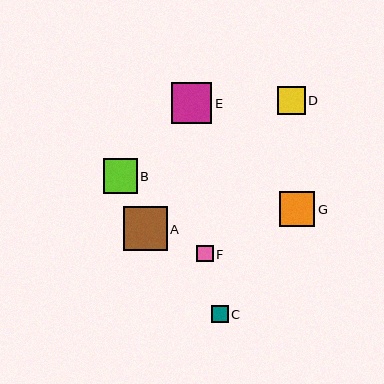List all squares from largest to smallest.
From largest to smallest: A, E, G, B, D, C, F.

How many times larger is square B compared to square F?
Square B is approximately 2.1 times the size of square F.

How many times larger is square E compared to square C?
Square E is approximately 2.4 times the size of square C.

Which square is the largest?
Square A is the largest with a size of approximately 44 pixels.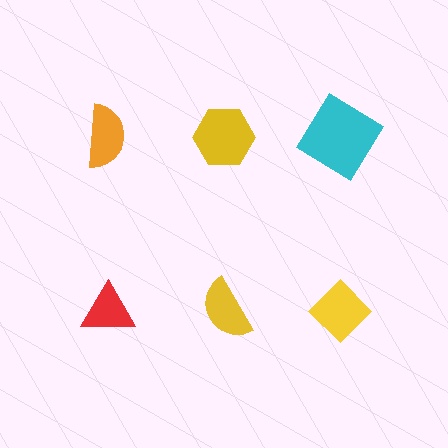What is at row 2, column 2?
A yellow semicircle.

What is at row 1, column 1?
An orange semicircle.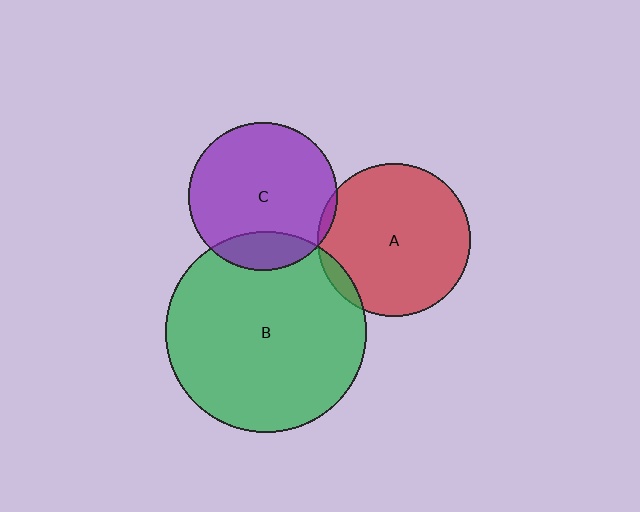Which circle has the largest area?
Circle B (green).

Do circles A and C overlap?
Yes.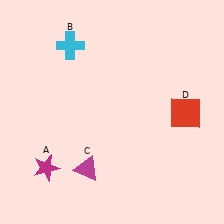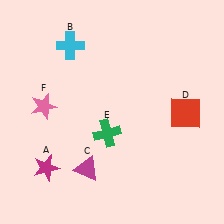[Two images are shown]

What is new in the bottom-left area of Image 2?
A green cross (E) was added in the bottom-left area of Image 2.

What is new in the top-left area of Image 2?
A pink star (F) was added in the top-left area of Image 2.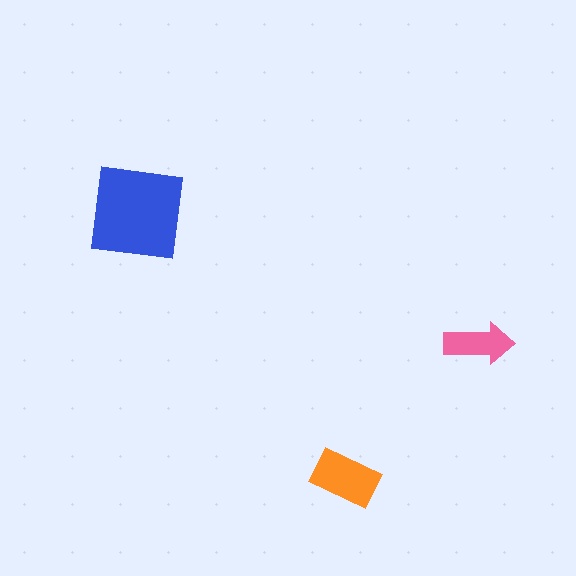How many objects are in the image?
There are 3 objects in the image.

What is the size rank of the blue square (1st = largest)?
1st.